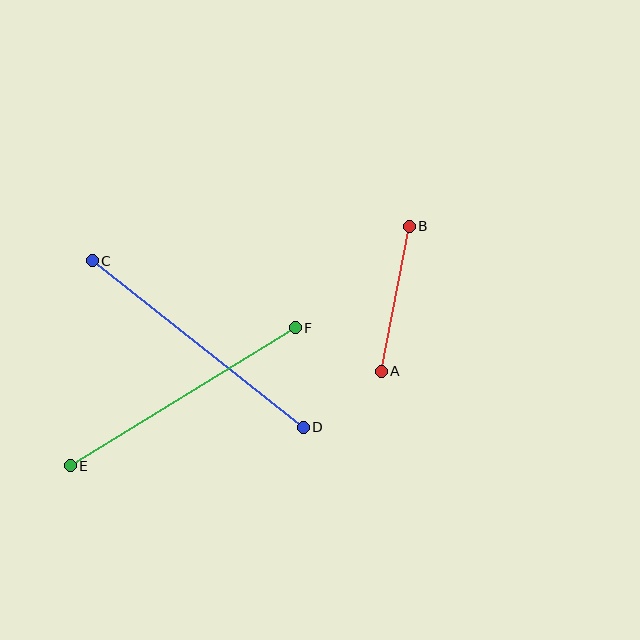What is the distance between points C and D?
The distance is approximately 269 pixels.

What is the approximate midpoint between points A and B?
The midpoint is at approximately (395, 299) pixels.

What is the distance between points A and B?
The distance is approximately 148 pixels.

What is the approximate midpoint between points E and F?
The midpoint is at approximately (183, 397) pixels.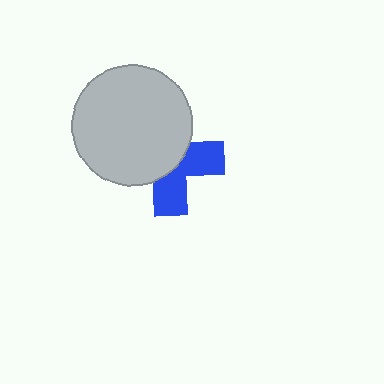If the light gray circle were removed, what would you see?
You would see the complete blue cross.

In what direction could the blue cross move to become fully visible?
The blue cross could move toward the lower-right. That would shift it out from behind the light gray circle entirely.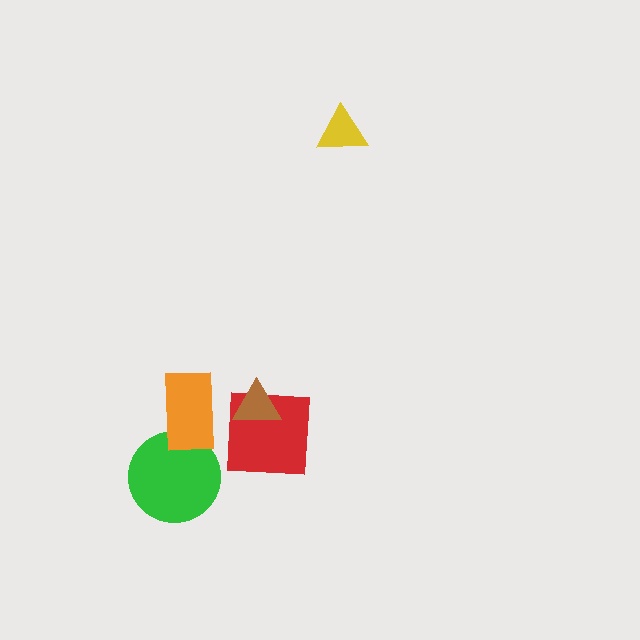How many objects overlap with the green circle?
1 object overlaps with the green circle.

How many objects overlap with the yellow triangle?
0 objects overlap with the yellow triangle.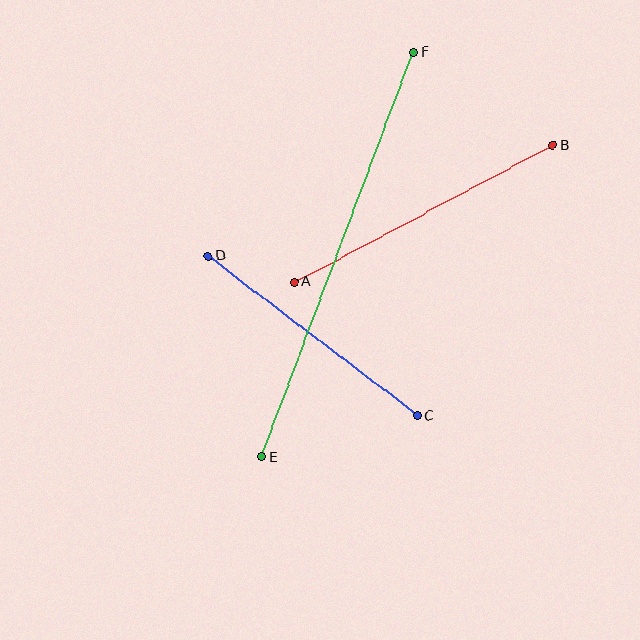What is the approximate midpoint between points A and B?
The midpoint is at approximately (424, 213) pixels.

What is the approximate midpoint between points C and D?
The midpoint is at approximately (313, 336) pixels.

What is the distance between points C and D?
The distance is approximately 263 pixels.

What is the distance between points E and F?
The distance is approximately 433 pixels.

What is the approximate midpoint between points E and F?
The midpoint is at approximately (338, 255) pixels.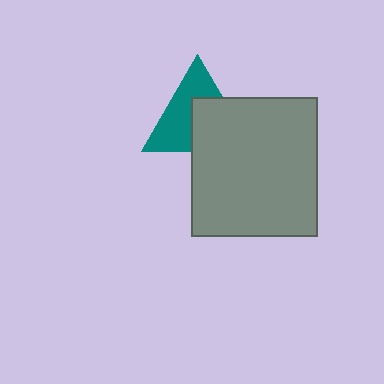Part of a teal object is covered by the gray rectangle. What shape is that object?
It is a triangle.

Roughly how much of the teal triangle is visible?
About half of it is visible (roughly 54%).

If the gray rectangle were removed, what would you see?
You would see the complete teal triangle.